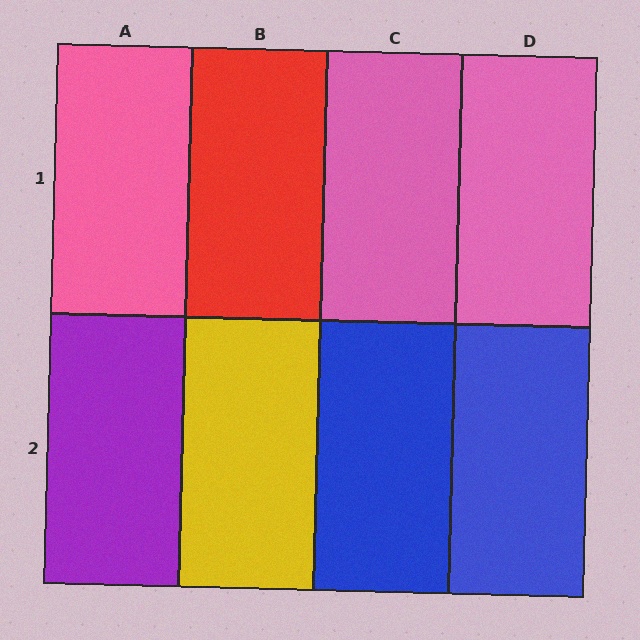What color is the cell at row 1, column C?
Pink.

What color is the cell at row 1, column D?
Pink.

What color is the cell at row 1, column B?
Red.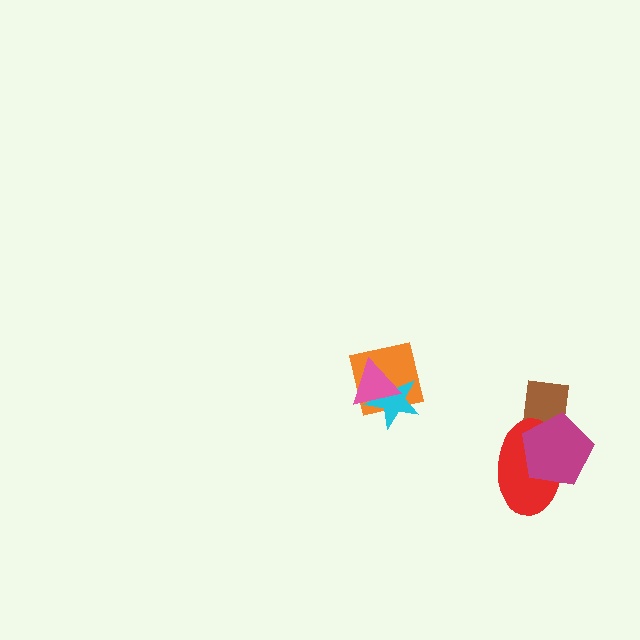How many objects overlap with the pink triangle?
2 objects overlap with the pink triangle.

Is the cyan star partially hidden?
Yes, it is partially covered by another shape.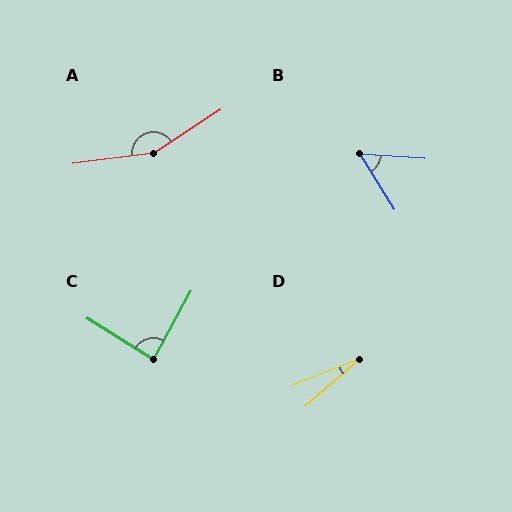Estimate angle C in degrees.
Approximately 87 degrees.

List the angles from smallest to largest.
D (20°), B (54°), C (87°), A (154°).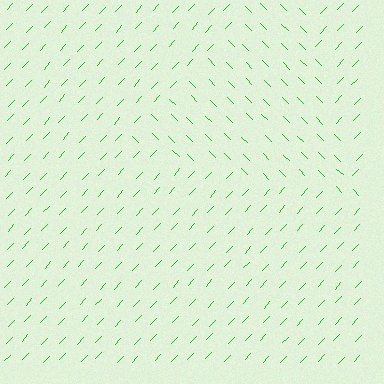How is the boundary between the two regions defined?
The boundary is defined purely by a change in line orientation (approximately 88 degrees difference). All lines are the same color and thickness.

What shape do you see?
I see a triangle.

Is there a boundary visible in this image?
Yes, there is a texture boundary formed by a change in line orientation.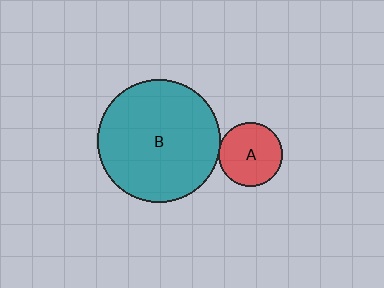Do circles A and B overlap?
Yes.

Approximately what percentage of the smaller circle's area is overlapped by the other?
Approximately 5%.